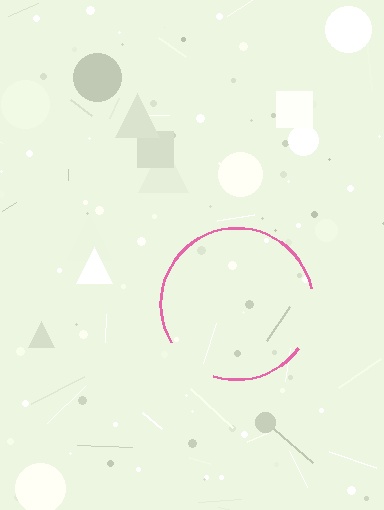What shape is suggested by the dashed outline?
The dashed outline suggests a circle.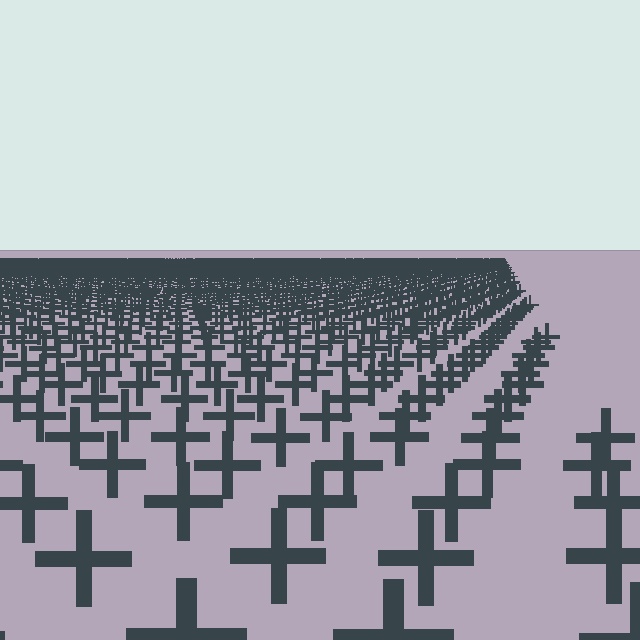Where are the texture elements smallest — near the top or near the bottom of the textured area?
Near the top.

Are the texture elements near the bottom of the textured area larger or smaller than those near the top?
Larger. Near the bottom, elements are closer to the viewer and appear at a bigger on-screen size.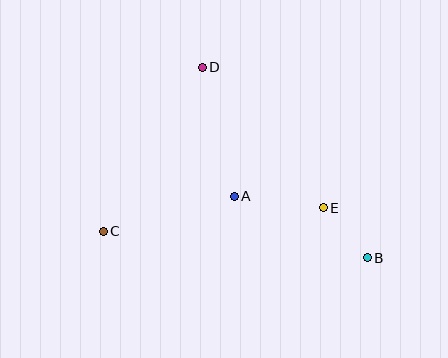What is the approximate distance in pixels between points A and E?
The distance between A and E is approximately 90 pixels.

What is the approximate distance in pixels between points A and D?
The distance between A and D is approximately 133 pixels.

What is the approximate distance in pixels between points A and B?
The distance between A and B is approximately 146 pixels.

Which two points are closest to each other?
Points B and E are closest to each other.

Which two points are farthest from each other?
Points B and C are farthest from each other.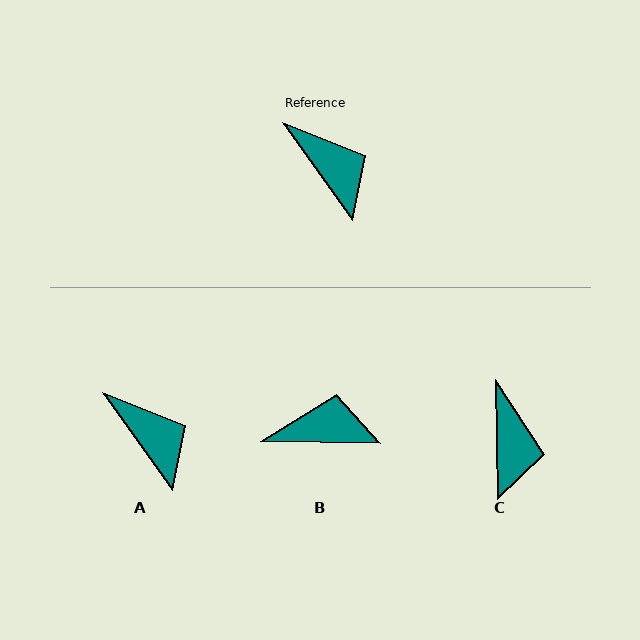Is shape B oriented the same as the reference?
No, it is off by about 53 degrees.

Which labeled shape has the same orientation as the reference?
A.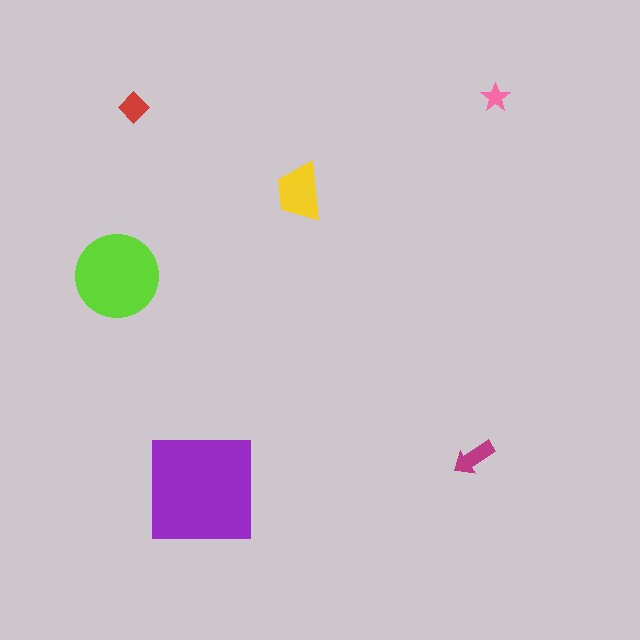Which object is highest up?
The pink star is topmost.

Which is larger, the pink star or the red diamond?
The red diamond.